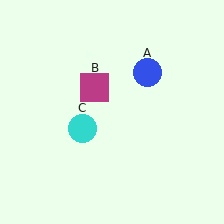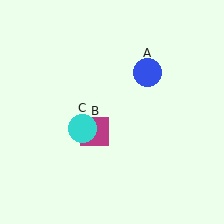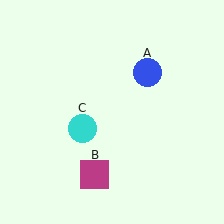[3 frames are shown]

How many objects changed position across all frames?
1 object changed position: magenta square (object B).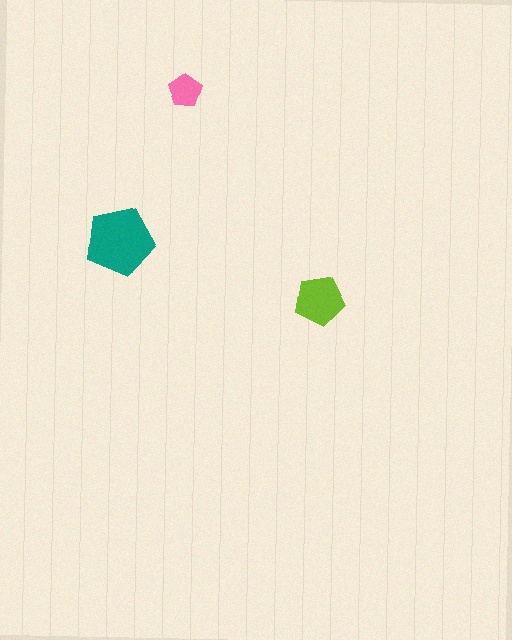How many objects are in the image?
There are 3 objects in the image.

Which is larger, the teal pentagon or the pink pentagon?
The teal one.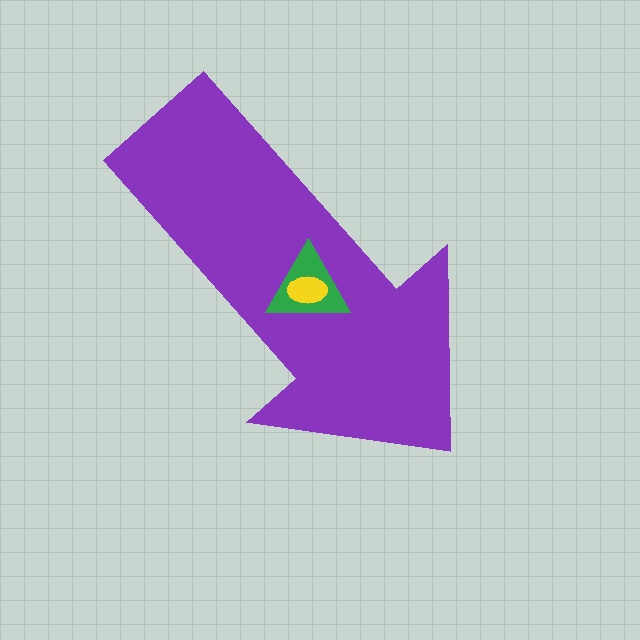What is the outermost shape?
The purple arrow.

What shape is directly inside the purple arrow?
The green triangle.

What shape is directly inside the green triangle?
The yellow ellipse.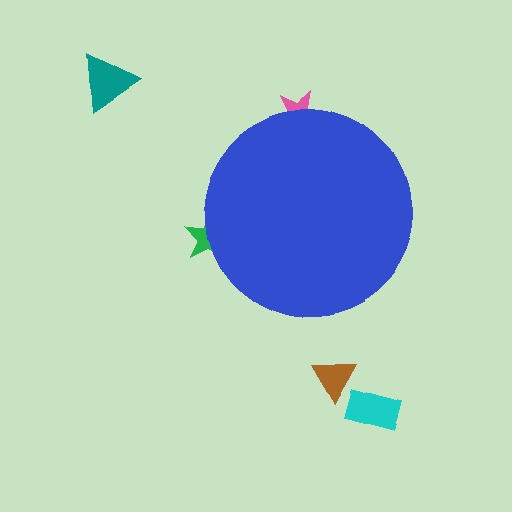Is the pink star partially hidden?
Yes, the pink star is partially hidden behind the blue circle.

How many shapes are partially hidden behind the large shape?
2 shapes are partially hidden.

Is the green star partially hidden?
Yes, the green star is partially hidden behind the blue circle.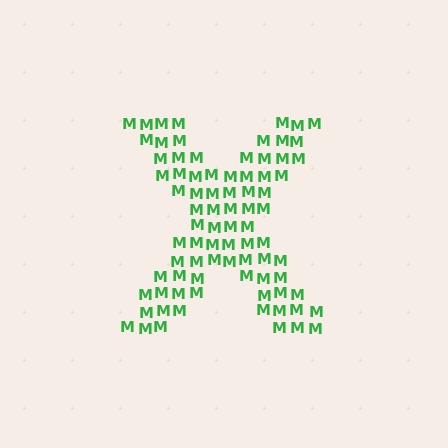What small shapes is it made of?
It is made of small letter M's.